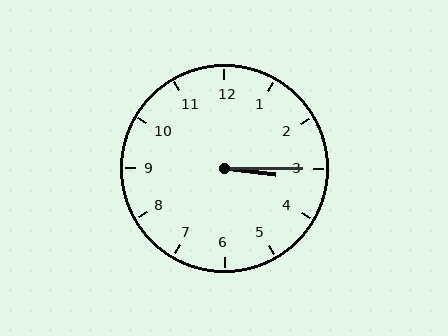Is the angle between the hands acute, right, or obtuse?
It is acute.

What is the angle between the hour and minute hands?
Approximately 8 degrees.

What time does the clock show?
3:15.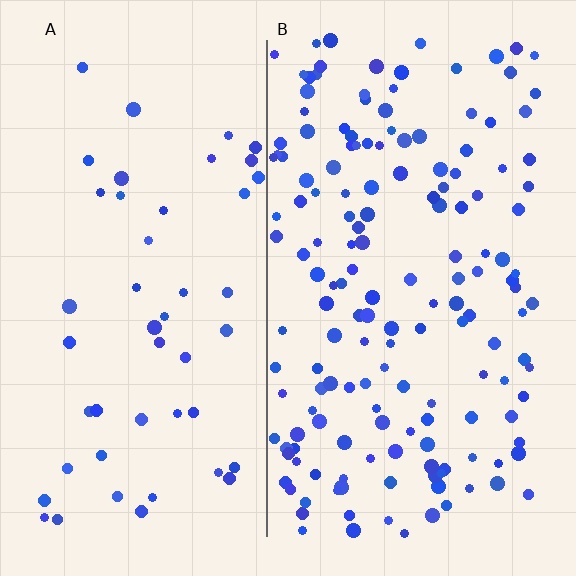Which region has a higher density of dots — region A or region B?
B (the right).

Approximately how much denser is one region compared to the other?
Approximately 3.3× — region B over region A.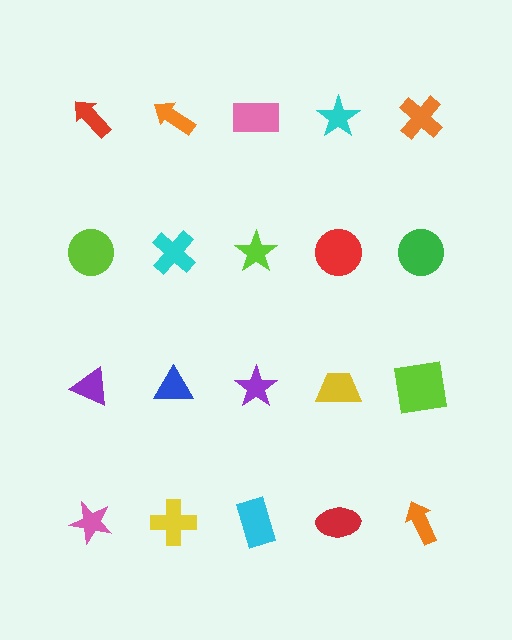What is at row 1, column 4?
A cyan star.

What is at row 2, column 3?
A lime star.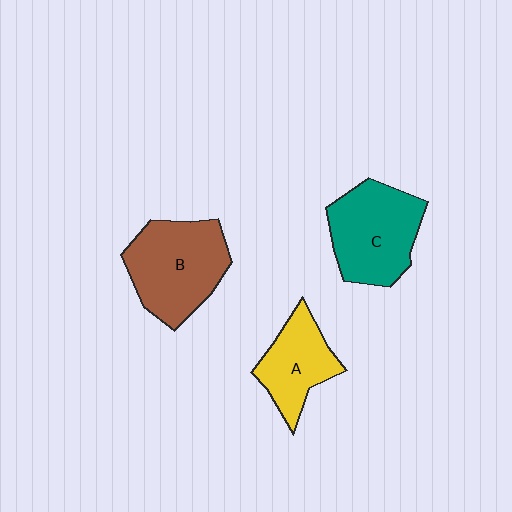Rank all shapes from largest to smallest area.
From largest to smallest: B (brown), C (teal), A (yellow).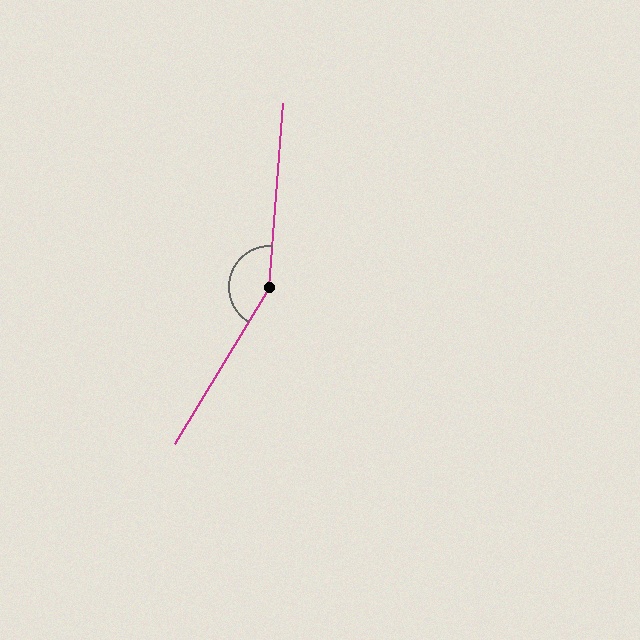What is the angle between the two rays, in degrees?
Approximately 153 degrees.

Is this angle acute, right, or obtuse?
It is obtuse.